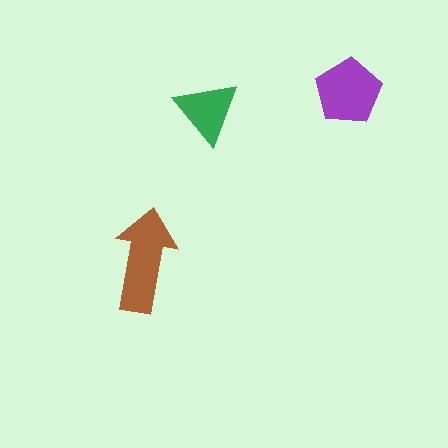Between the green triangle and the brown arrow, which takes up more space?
The brown arrow.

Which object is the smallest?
The green triangle.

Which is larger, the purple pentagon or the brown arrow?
The brown arrow.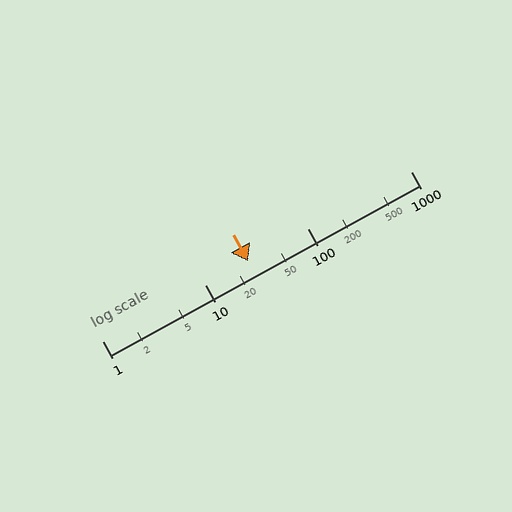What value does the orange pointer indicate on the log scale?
The pointer indicates approximately 26.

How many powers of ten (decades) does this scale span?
The scale spans 3 decades, from 1 to 1000.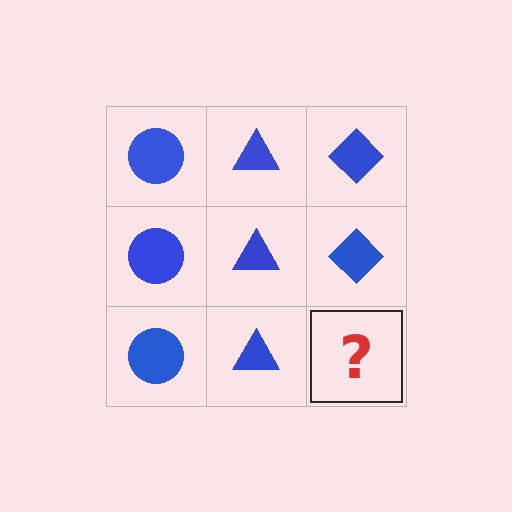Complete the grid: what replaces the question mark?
The question mark should be replaced with a blue diamond.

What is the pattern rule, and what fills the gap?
The rule is that each column has a consistent shape. The gap should be filled with a blue diamond.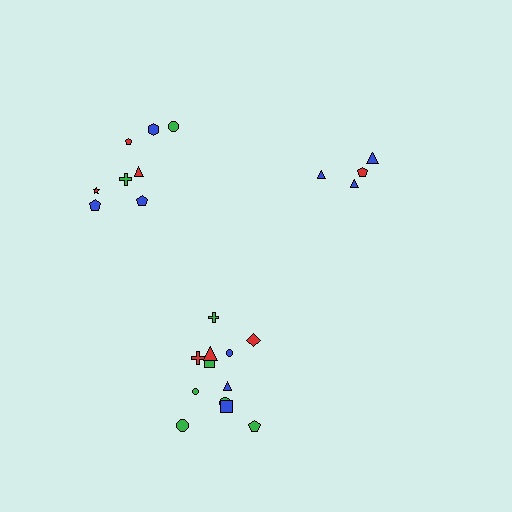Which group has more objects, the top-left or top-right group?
The top-left group.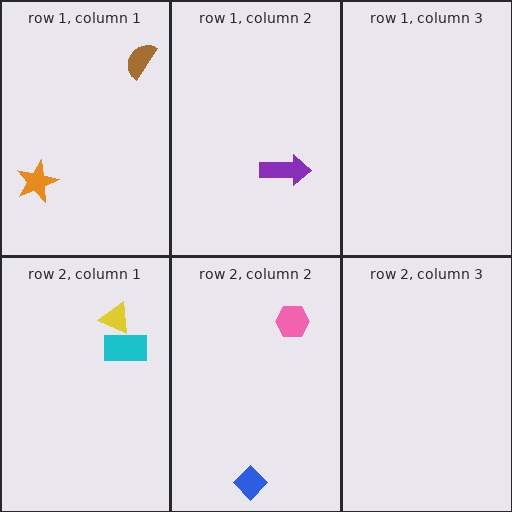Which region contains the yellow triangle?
The row 2, column 1 region.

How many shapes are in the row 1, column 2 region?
1.